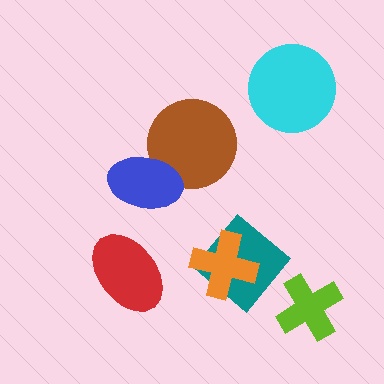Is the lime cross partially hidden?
No, no other shape covers it.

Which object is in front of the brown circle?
The blue ellipse is in front of the brown circle.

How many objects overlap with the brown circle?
1 object overlaps with the brown circle.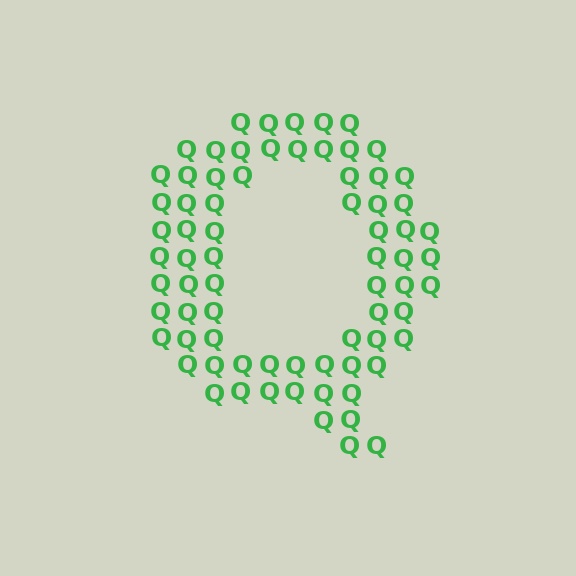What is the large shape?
The large shape is the letter Q.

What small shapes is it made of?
It is made of small letter Q's.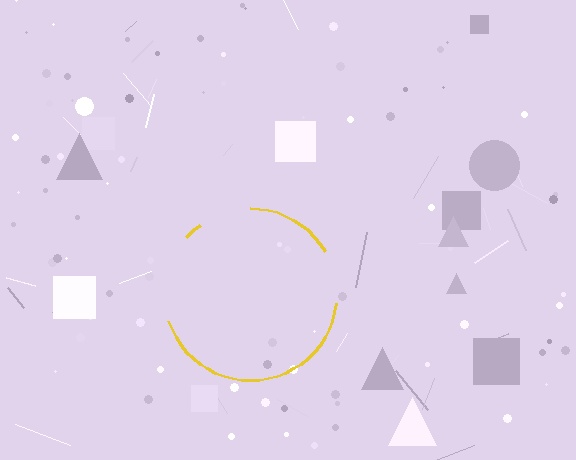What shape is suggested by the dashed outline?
The dashed outline suggests a circle.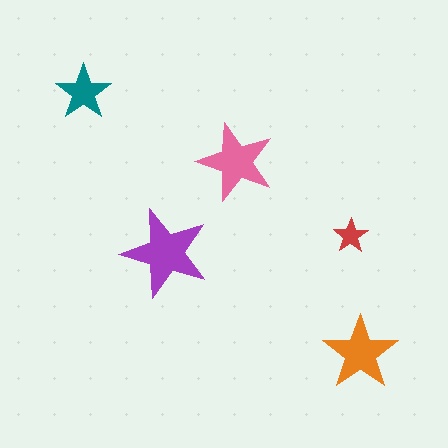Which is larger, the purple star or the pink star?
The purple one.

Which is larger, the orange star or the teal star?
The orange one.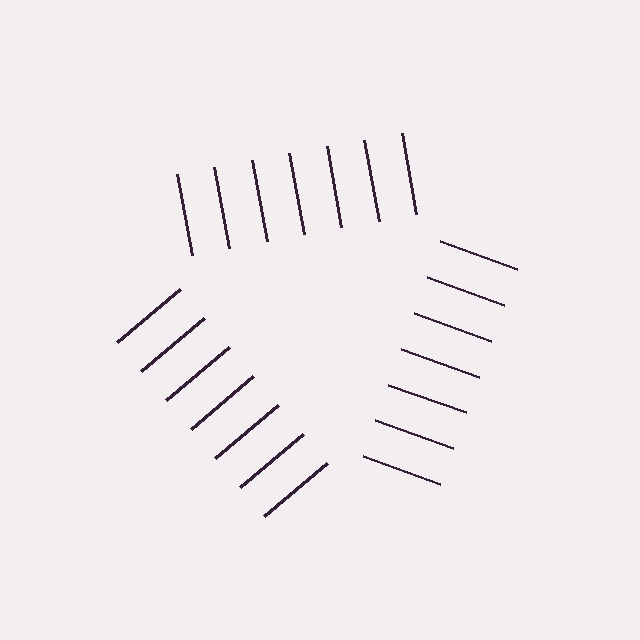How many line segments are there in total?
21 — 7 along each of the 3 edges.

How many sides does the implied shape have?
3 sides — the line-ends trace a triangle.